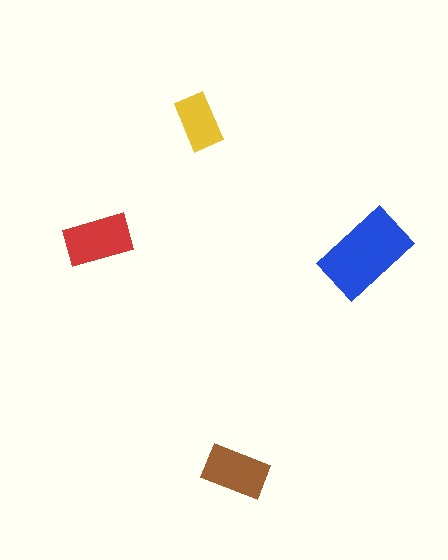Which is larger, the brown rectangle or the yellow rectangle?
The brown one.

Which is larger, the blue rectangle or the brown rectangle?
The blue one.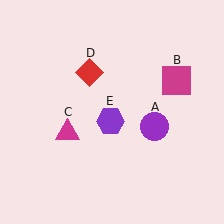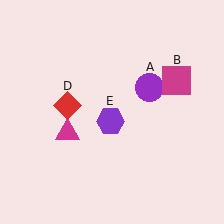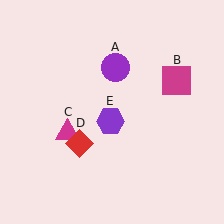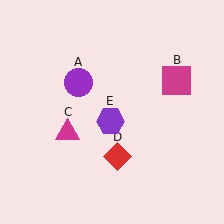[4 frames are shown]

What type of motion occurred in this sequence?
The purple circle (object A), red diamond (object D) rotated counterclockwise around the center of the scene.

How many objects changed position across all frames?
2 objects changed position: purple circle (object A), red diamond (object D).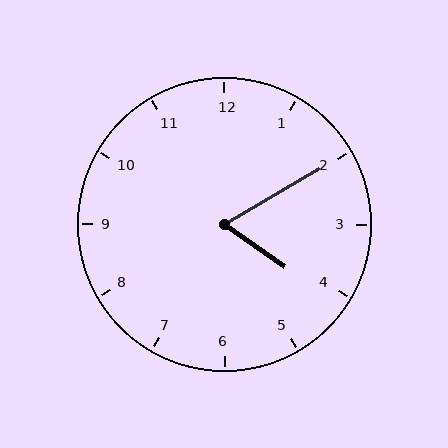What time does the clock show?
4:10.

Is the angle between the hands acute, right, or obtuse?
It is acute.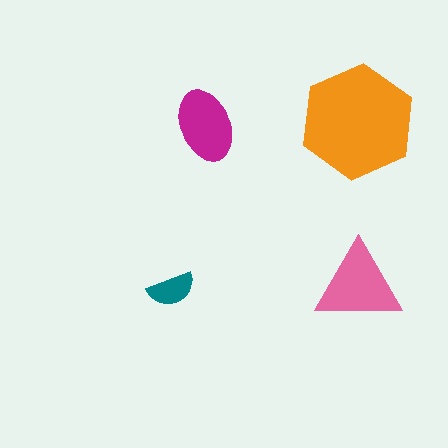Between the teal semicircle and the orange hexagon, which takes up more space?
The orange hexagon.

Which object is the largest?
The orange hexagon.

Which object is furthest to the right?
The pink triangle is rightmost.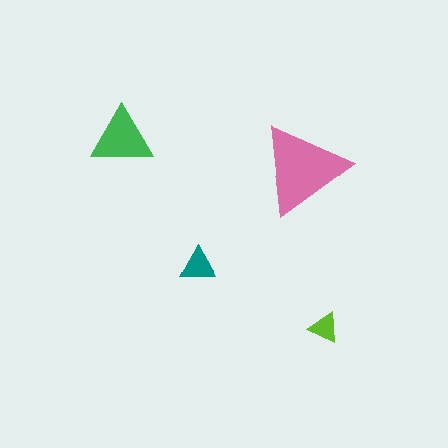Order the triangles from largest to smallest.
the pink one, the green one, the teal one, the lime one.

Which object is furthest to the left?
The green triangle is leftmost.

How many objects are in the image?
There are 4 objects in the image.